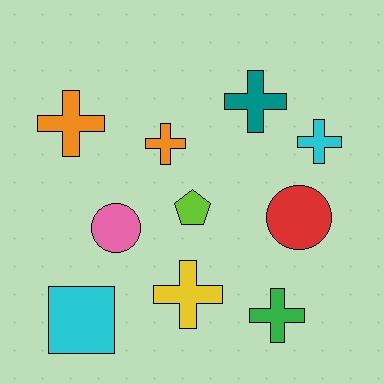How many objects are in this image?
There are 10 objects.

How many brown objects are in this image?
There are no brown objects.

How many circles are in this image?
There are 2 circles.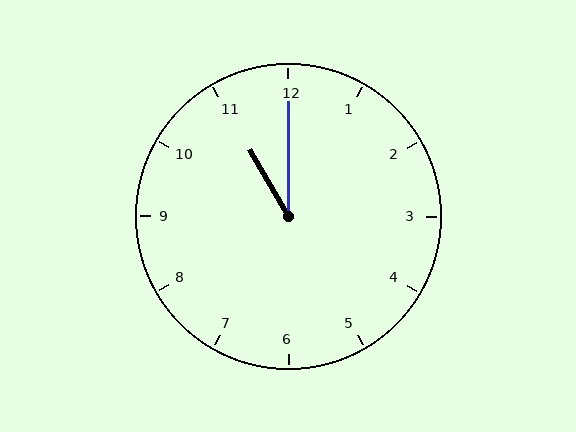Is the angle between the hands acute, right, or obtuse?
It is acute.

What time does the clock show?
11:00.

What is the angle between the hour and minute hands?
Approximately 30 degrees.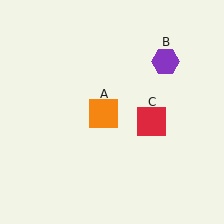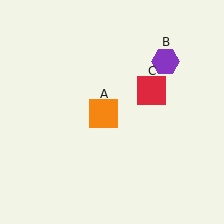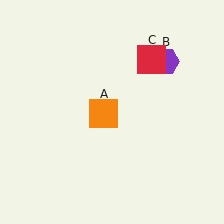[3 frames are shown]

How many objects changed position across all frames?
1 object changed position: red square (object C).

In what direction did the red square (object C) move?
The red square (object C) moved up.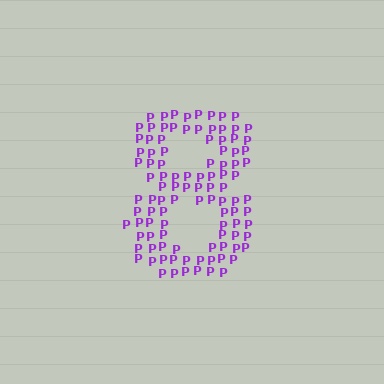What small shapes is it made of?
It is made of small letter P's.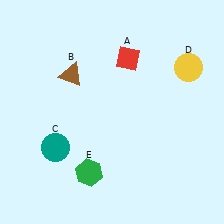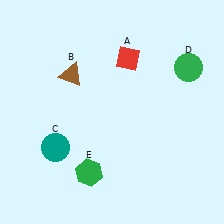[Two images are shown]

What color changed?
The circle (D) changed from yellow in Image 1 to green in Image 2.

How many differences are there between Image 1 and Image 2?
There is 1 difference between the two images.